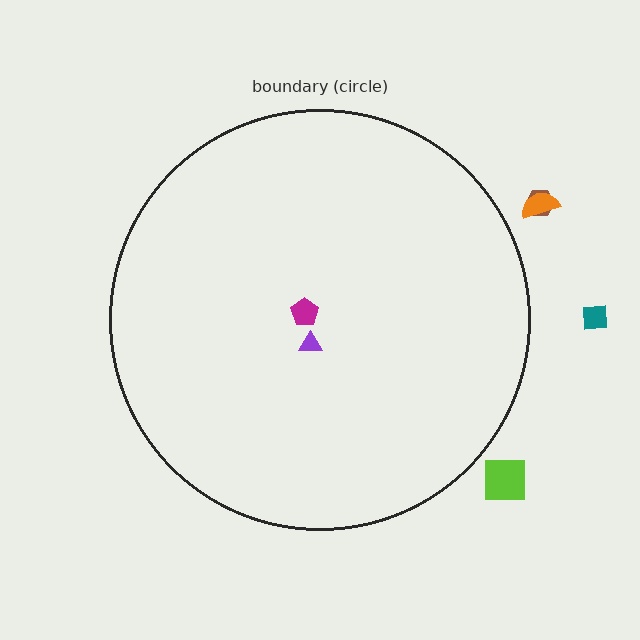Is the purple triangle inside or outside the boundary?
Inside.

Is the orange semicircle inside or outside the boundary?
Outside.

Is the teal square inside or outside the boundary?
Outside.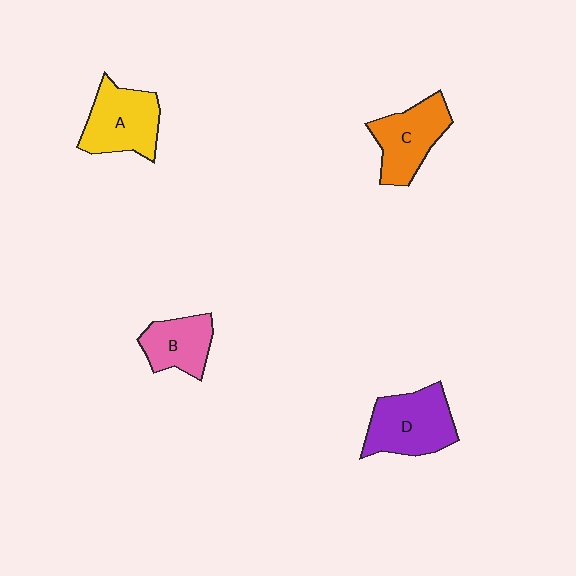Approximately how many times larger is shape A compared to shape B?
Approximately 1.4 times.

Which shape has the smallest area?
Shape B (pink).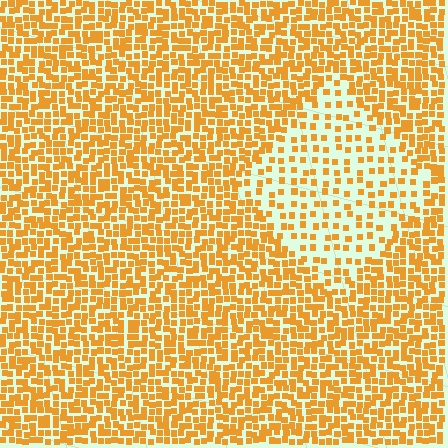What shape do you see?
I see a diamond.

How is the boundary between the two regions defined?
The boundary is defined by a change in element density (approximately 2.2x ratio). All elements are the same color, size, and shape.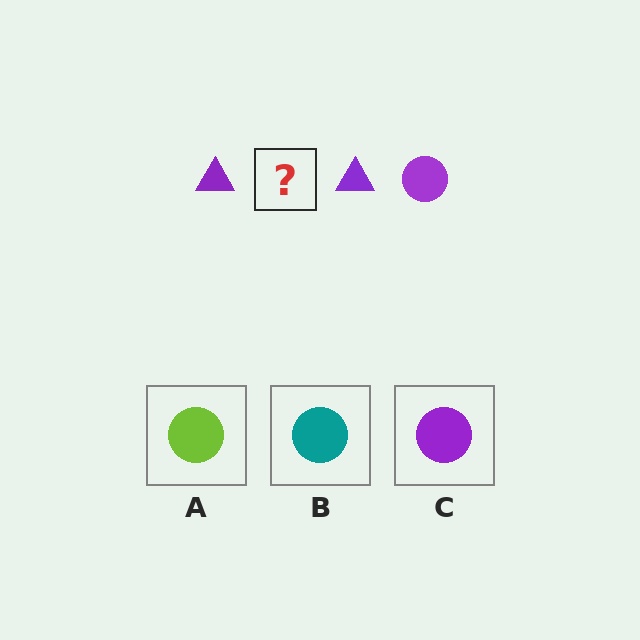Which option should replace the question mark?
Option C.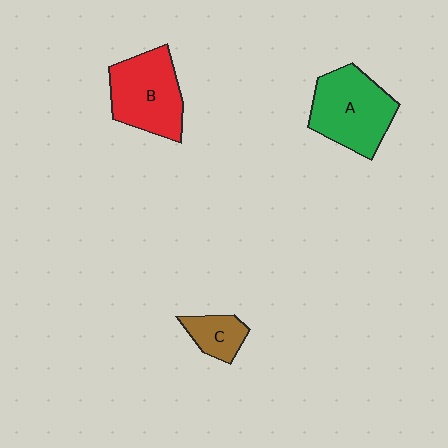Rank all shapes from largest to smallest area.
From largest to smallest: A (green), B (red), C (brown).